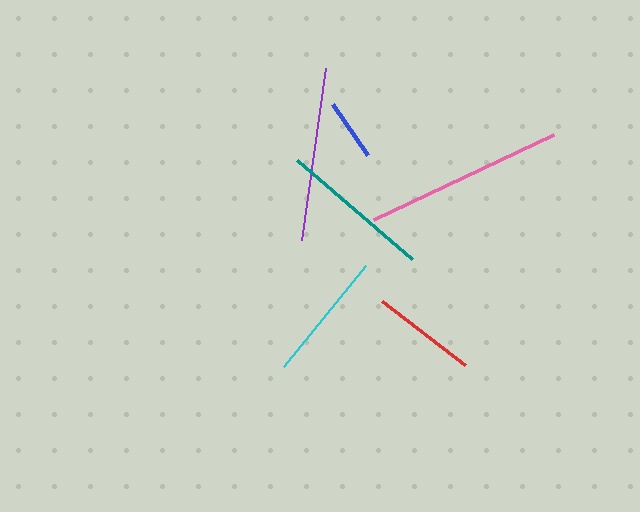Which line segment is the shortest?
The blue line is the shortest at approximately 62 pixels.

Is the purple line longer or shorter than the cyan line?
The purple line is longer than the cyan line.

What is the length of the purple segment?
The purple segment is approximately 173 pixels long.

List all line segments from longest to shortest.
From longest to shortest: pink, purple, teal, cyan, red, blue.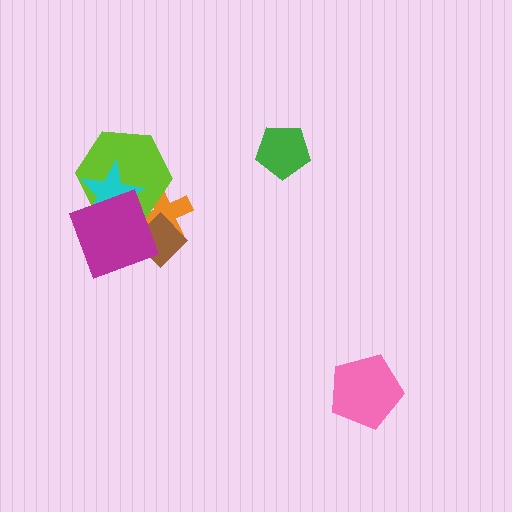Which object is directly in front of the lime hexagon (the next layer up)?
The cyan star is directly in front of the lime hexagon.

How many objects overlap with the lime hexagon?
3 objects overlap with the lime hexagon.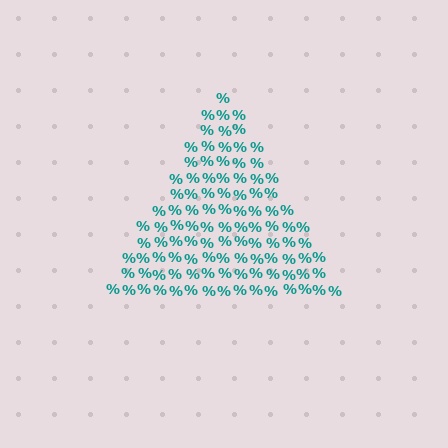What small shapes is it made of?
It is made of small percent signs.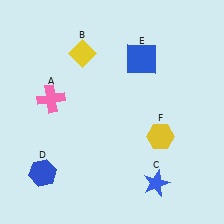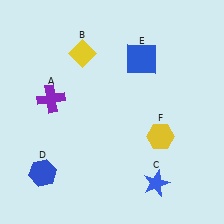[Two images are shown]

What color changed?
The cross (A) changed from pink in Image 1 to purple in Image 2.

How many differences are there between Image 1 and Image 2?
There is 1 difference between the two images.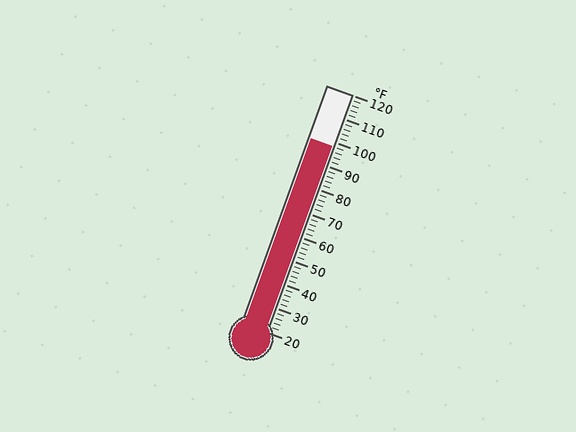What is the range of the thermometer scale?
The thermometer scale ranges from 20°F to 120°F.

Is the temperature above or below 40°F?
The temperature is above 40°F.